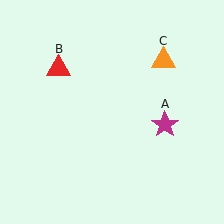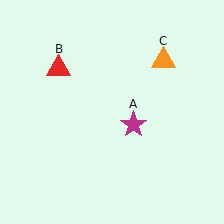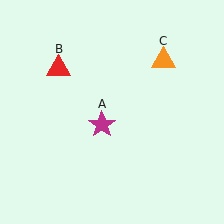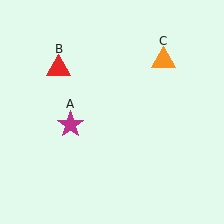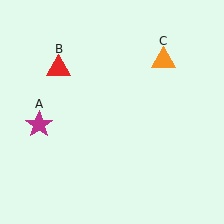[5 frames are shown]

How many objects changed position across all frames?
1 object changed position: magenta star (object A).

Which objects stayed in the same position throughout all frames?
Red triangle (object B) and orange triangle (object C) remained stationary.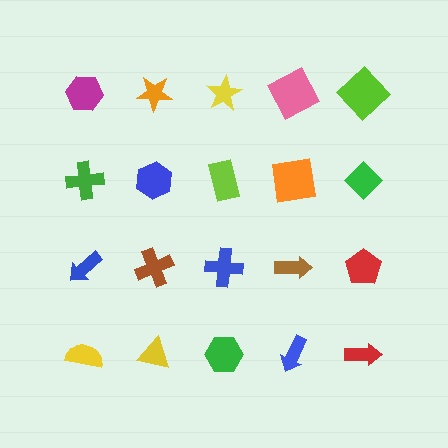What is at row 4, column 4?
A blue arrow.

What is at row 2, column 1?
A green cross.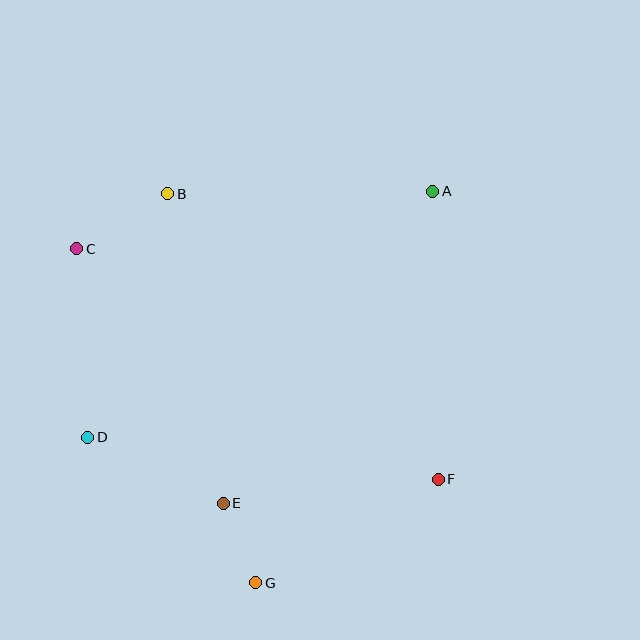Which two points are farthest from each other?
Points A and G are farthest from each other.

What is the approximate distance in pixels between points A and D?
The distance between A and D is approximately 424 pixels.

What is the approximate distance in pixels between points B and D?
The distance between B and D is approximately 256 pixels.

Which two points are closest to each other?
Points E and G are closest to each other.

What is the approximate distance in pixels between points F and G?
The distance between F and G is approximately 210 pixels.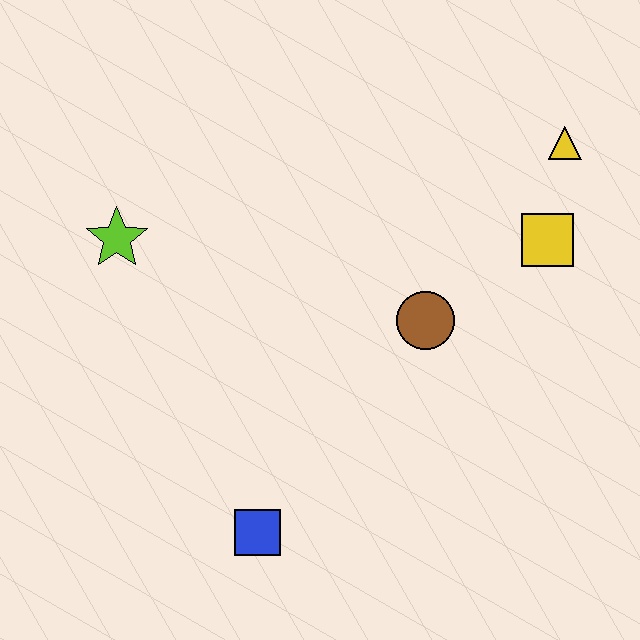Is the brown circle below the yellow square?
Yes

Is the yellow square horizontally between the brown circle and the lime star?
No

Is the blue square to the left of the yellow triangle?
Yes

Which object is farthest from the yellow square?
The lime star is farthest from the yellow square.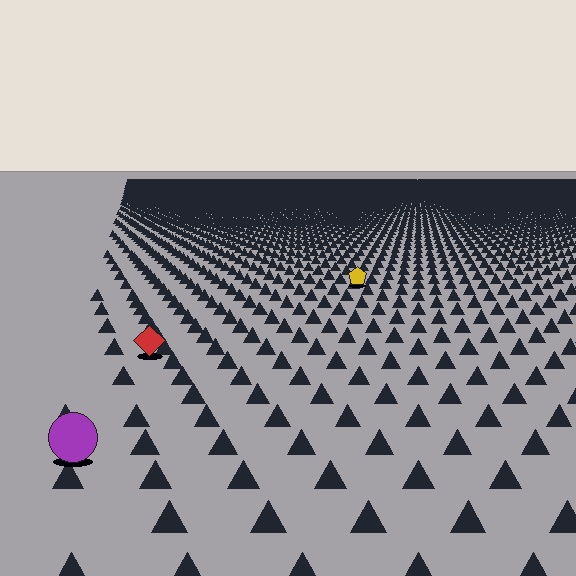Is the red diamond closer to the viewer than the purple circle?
No. The purple circle is closer — you can tell from the texture gradient: the ground texture is coarser near it.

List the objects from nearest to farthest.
From nearest to farthest: the purple circle, the red diamond, the yellow pentagon.